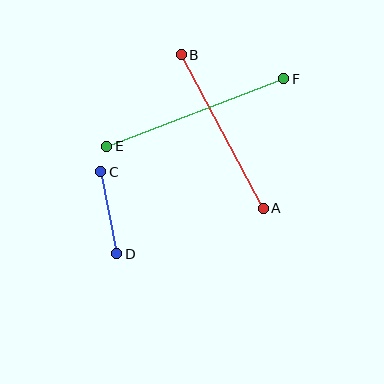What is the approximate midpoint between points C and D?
The midpoint is at approximately (109, 213) pixels.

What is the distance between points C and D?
The distance is approximately 84 pixels.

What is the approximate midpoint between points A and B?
The midpoint is at approximately (222, 132) pixels.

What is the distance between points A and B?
The distance is approximately 174 pixels.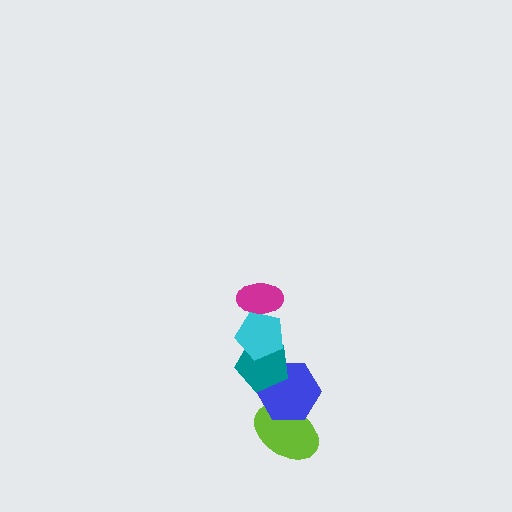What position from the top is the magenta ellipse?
The magenta ellipse is 1st from the top.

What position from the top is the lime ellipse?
The lime ellipse is 5th from the top.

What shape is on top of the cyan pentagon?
The magenta ellipse is on top of the cyan pentagon.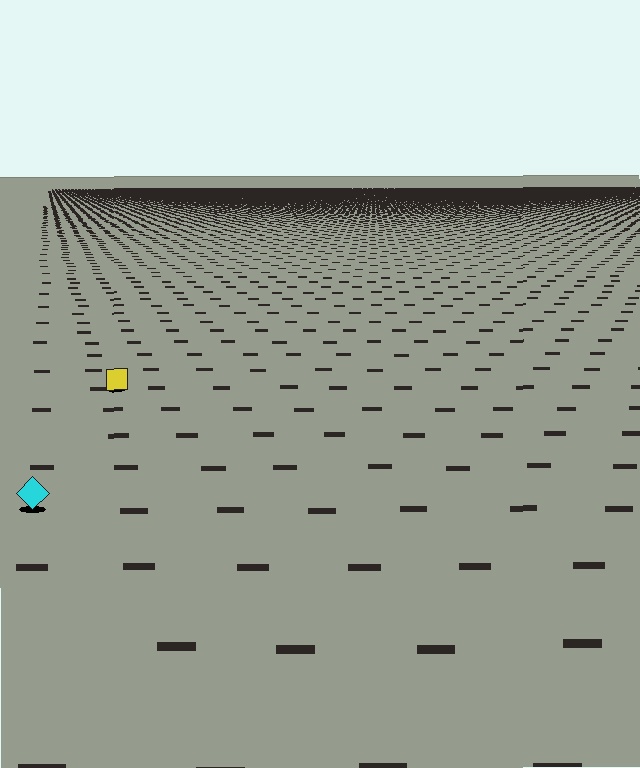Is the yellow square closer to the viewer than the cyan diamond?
No. The cyan diamond is closer — you can tell from the texture gradient: the ground texture is coarser near it.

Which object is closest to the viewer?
The cyan diamond is closest. The texture marks near it are larger and more spread out.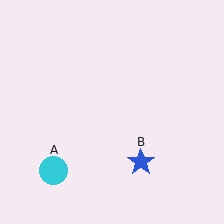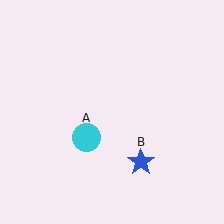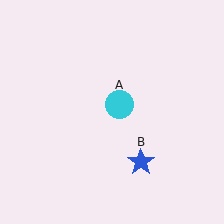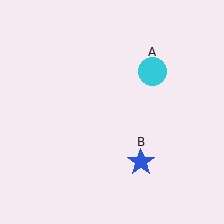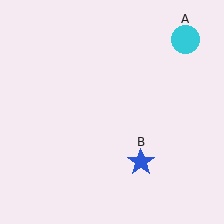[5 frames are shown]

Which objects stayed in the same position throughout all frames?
Blue star (object B) remained stationary.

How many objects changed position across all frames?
1 object changed position: cyan circle (object A).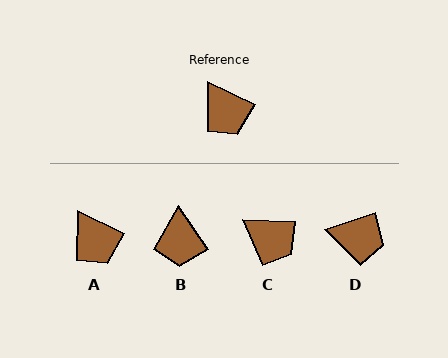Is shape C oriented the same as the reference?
No, it is off by about 25 degrees.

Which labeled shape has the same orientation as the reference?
A.